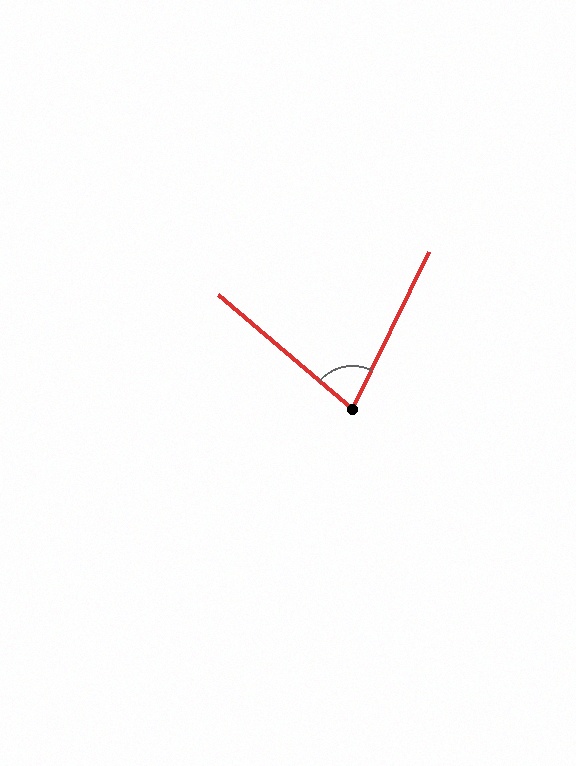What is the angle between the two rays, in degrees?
Approximately 76 degrees.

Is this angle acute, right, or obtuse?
It is acute.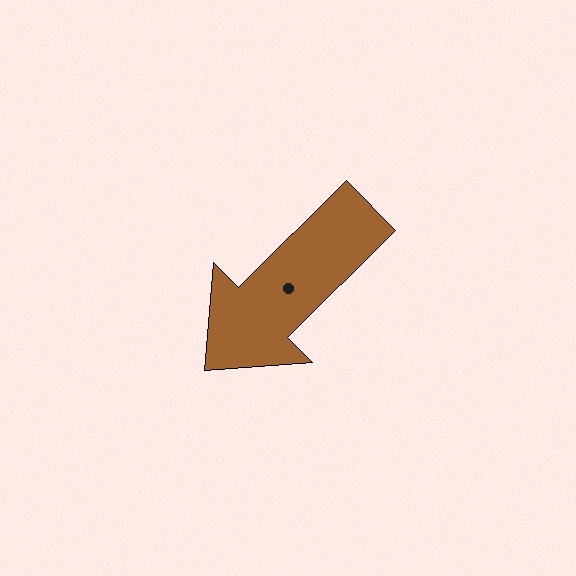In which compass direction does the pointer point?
Southwest.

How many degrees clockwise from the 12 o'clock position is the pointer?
Approximately 225 degrees.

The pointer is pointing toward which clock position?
Roughly 8 o'clock.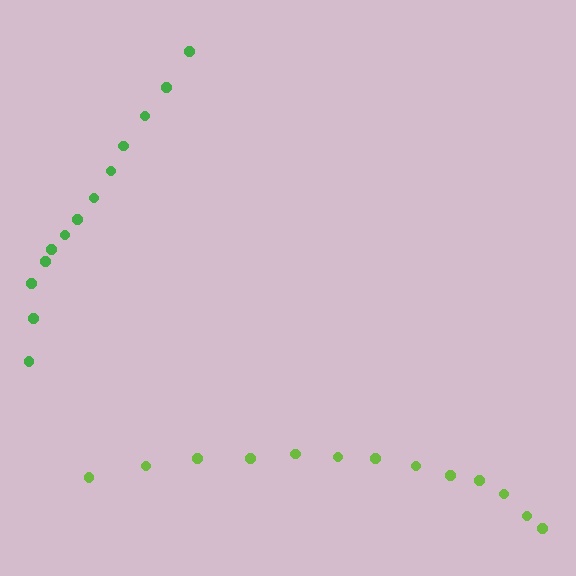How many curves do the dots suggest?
There are 2 distinct paths.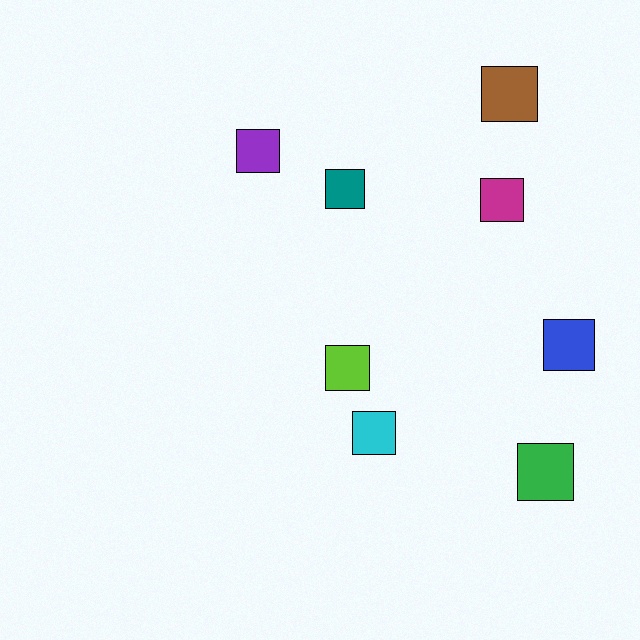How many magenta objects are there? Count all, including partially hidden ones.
There is 1 magenta object.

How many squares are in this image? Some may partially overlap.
There are 8 squares.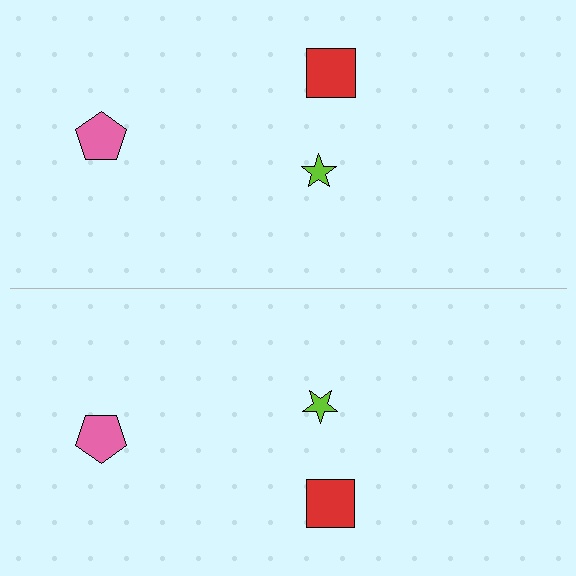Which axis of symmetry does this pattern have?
The pattern has a horizontal axis of symmetry running through the center of the image.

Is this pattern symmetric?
Yes, this pattern has bilateral (reflection) symmetry.